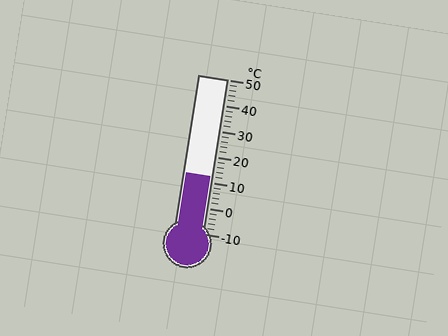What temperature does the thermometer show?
The thermometer shows approximately 12°C.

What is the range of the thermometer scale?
The thermometer scale ranges from -10°C to 50°C.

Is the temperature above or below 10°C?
The temperature is above 10°C.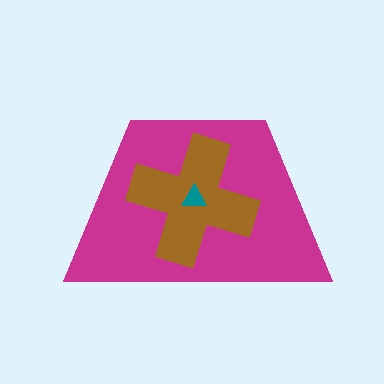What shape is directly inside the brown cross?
The teal triangle.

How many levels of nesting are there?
3.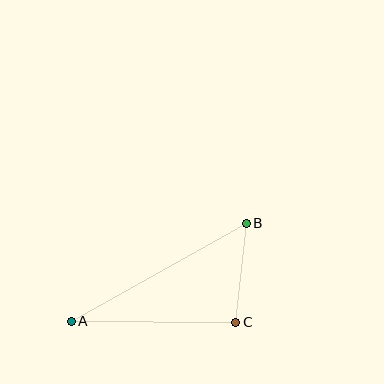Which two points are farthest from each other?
Points A and B are farthest from each other.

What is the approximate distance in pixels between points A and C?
The distance between A and C is approximately 164 pixels.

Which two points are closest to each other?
Points B and C are closest to each other.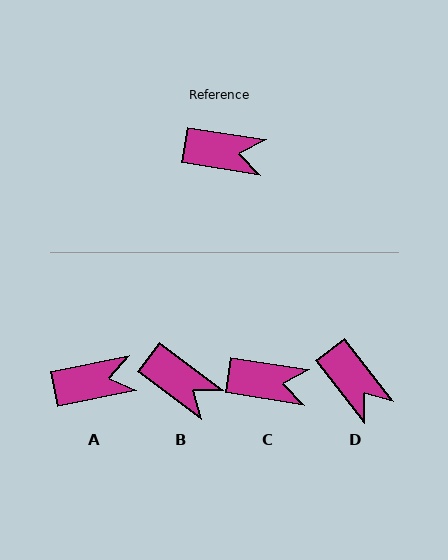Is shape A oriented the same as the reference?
No, it is off by about 20 degrees.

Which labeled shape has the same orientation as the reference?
C.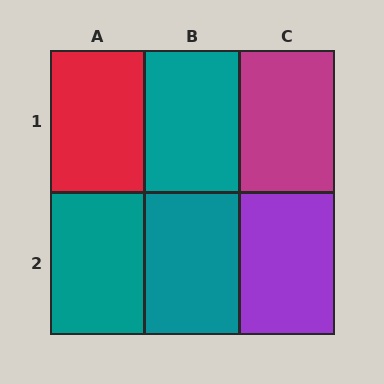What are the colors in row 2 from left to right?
Teal, teal, purple.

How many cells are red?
1 cell is red.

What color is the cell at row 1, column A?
Red.